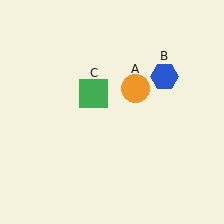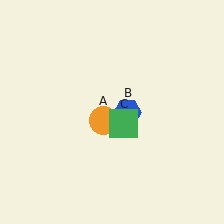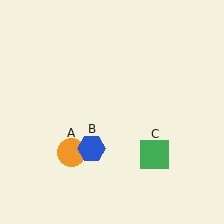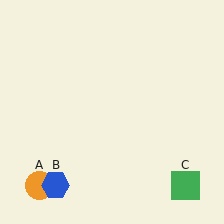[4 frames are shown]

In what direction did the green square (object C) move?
The green square (object C) moved down and to the right.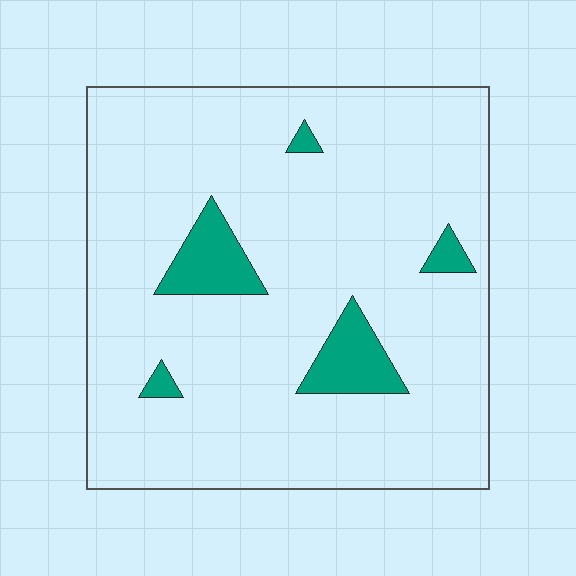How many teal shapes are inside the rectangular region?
5.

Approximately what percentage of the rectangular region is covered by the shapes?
Approximately 10%.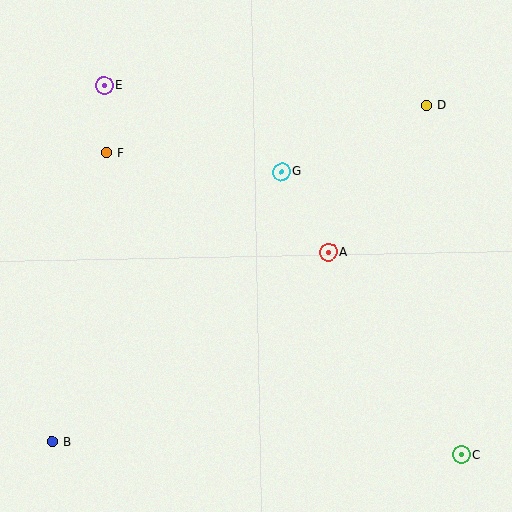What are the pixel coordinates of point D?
Point D is at (426, 105).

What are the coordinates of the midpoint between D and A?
The midpoint between D and A is at (377, 179).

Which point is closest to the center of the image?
Point A at (328, 252) is closest to the center.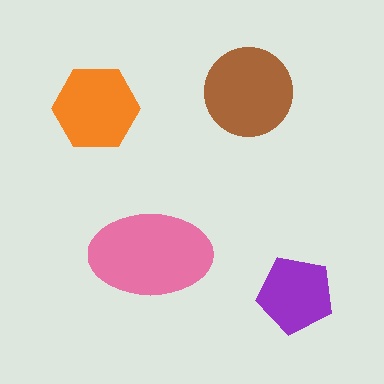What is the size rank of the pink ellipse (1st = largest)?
1st.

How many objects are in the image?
There are 4 objects in the image.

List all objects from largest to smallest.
The pink ellipse, the brown circle, the orange hexagon, the purple pentagon.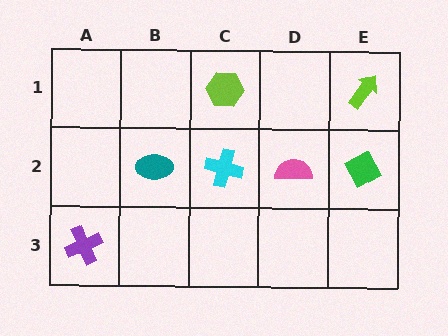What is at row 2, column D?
A pink semicircle.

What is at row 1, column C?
A lime hexagon.